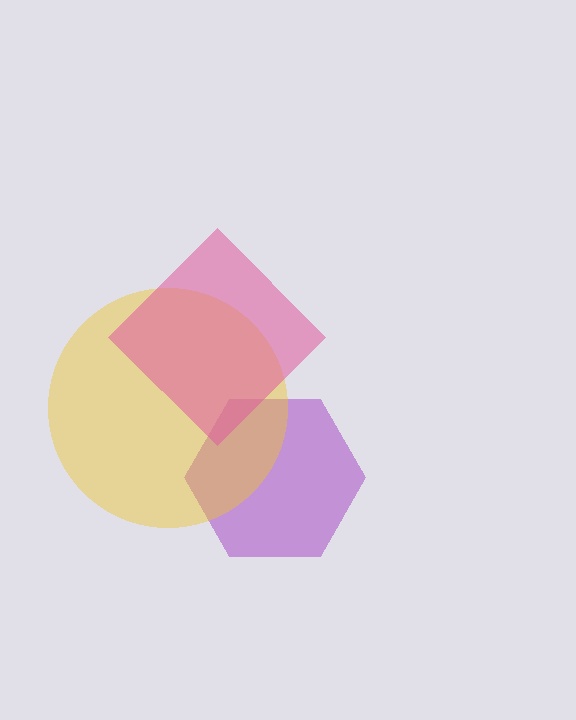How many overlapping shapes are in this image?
There are 3 overlapping shapes in the image.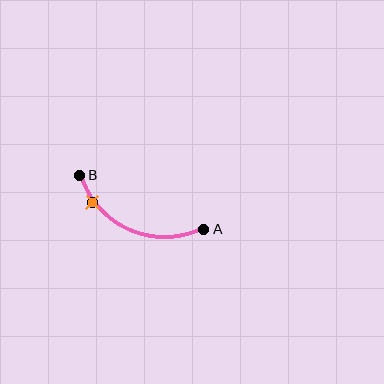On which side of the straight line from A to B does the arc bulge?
The arc bulges below the straight line connecting A and B.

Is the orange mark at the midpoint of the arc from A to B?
No. The orange mark lies on the arc but is closer to endpoint B. The arc midpoint would be at the point on the curve equidistant along the arc from both A and B.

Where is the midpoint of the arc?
The arc midpoint is the point on the curve farthest from the straight line joining A and B. It sits below that line.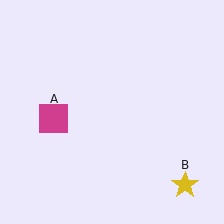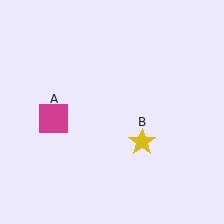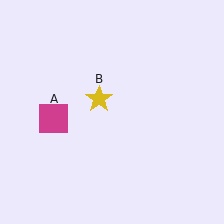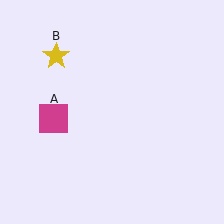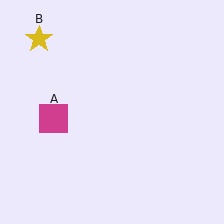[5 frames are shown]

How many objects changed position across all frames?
1 object changed position: yellow star (object B).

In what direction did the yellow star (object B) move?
The yellow star (object B) moved up and to the left.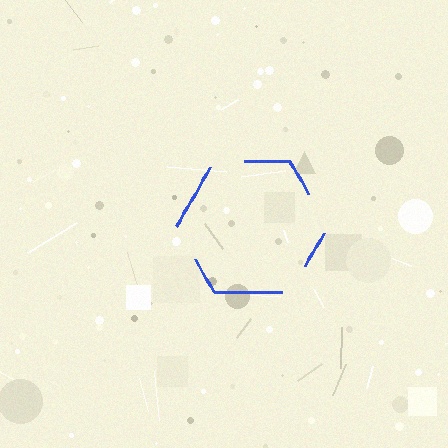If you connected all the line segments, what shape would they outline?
They would outline a hexagon.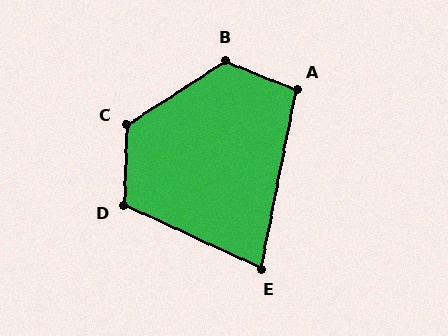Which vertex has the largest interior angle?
B, at approximately 126 degrees.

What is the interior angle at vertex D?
Approximately 113 degrees (obtuse).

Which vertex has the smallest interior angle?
E, at approximately 77 degrees.